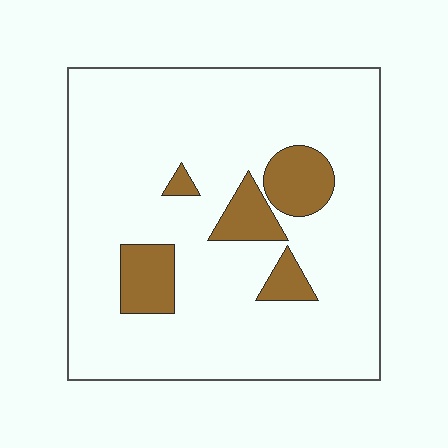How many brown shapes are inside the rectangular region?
5.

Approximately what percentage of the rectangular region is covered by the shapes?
Approximately 15%.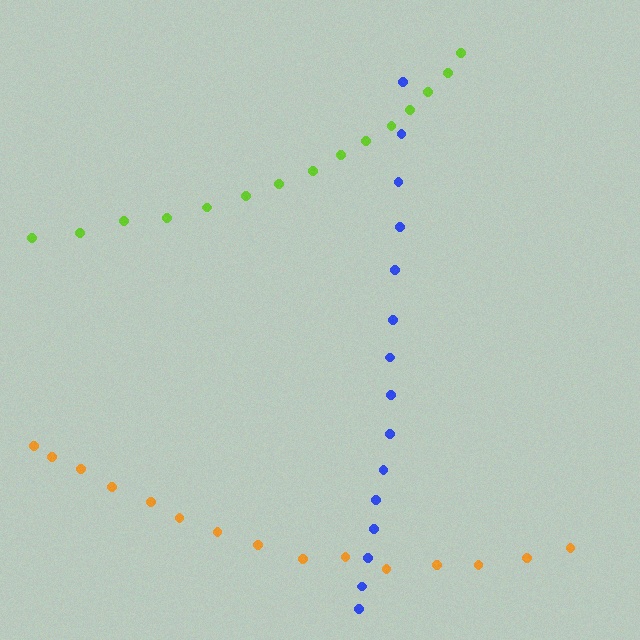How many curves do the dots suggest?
There are 3 distinct paths.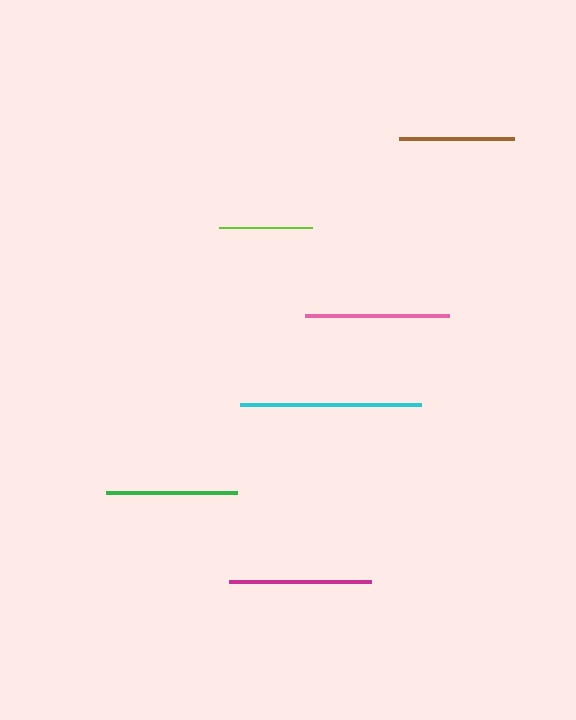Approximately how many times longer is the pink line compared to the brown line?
The pink line is approximately 1.3 times the length of the brown line.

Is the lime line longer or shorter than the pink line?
The pink line is longer than the lime line.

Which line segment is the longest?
The cyan line is the longest at approximately 181 pixels.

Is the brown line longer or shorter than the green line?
The green line is longer than the brown line.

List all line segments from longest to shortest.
From longest to shortest: cyan, pink, magenta, green, brown, lime.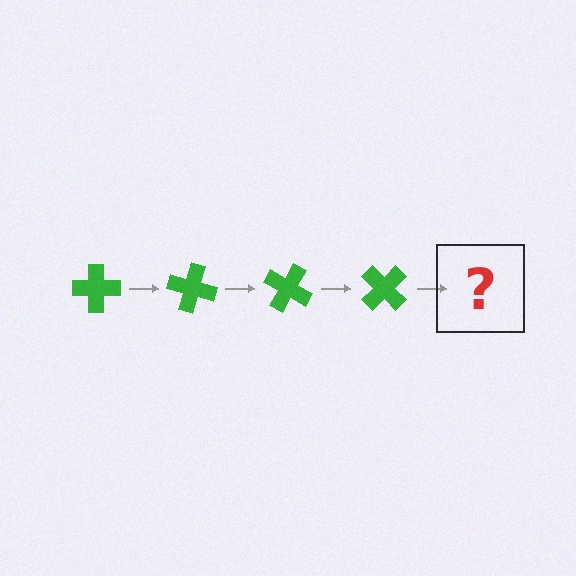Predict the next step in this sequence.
The next step is a green cross rotated 60 degrees.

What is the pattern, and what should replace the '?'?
The pattern is that the cross rotates 15 degrees each step. The '?' should be a green cross rotated 60 degrees.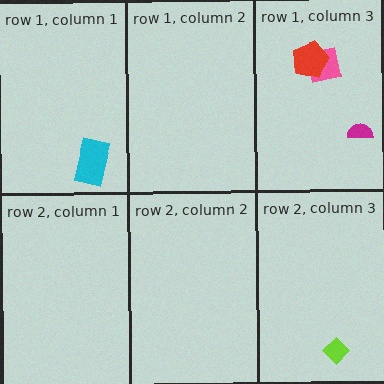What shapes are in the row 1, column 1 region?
The cyan rectangle.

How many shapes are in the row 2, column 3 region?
1.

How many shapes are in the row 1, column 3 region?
3.